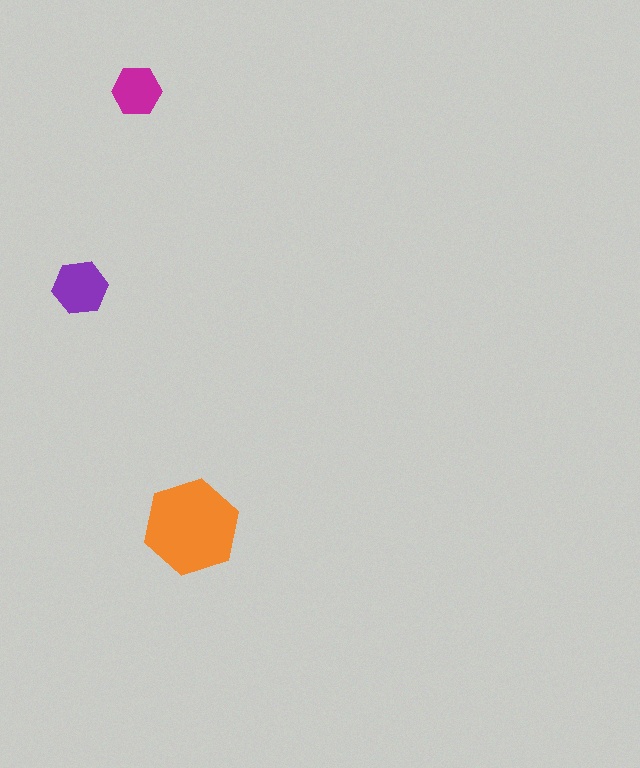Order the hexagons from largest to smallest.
the orange one, the purple one, the magenta one.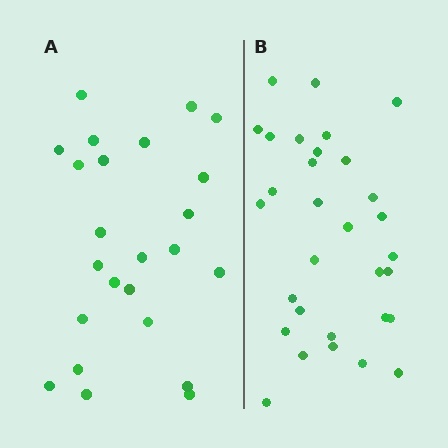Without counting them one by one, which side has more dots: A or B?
Region B (the right region) has more dots.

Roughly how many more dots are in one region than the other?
Region B has roughly 8 or so more dots than region A.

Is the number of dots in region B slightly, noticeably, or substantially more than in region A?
Region B has noticeably more, but not dramatically so. The ratio is roughly 1.3 to 1.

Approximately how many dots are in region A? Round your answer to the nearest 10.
About 20 dots. (The exact count is 24, which rounds to 20.)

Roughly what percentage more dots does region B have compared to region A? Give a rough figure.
About 30% more.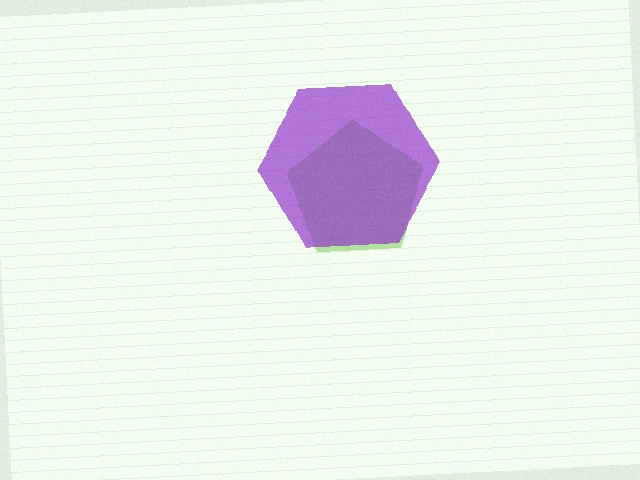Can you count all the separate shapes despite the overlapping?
Yes, there are 2 separate shapes.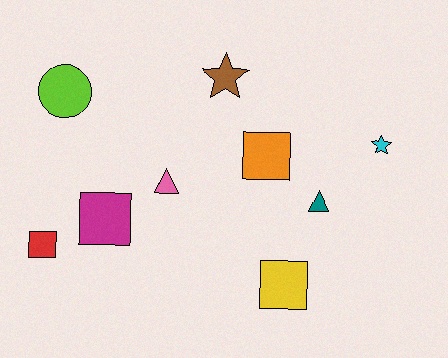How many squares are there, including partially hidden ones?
There are 4 squares.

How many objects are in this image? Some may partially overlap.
There are 9 objects.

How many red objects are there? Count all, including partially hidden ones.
There is 1 red object.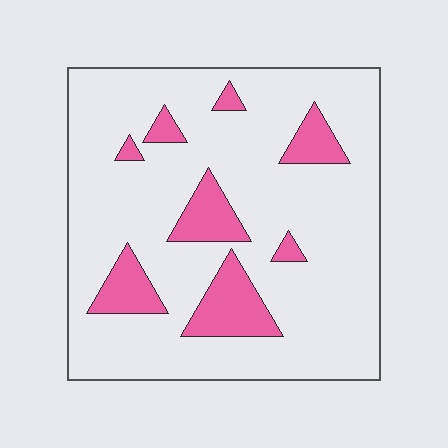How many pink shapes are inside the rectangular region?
8.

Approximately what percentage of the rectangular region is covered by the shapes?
Approximately 15%.